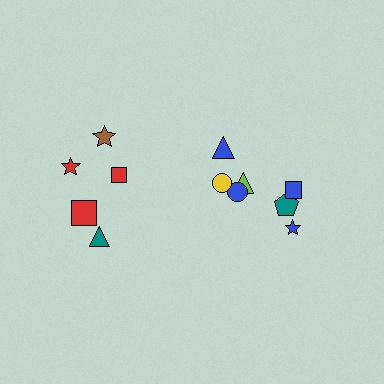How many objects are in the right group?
There are 7 objects.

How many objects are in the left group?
There are 5 objects.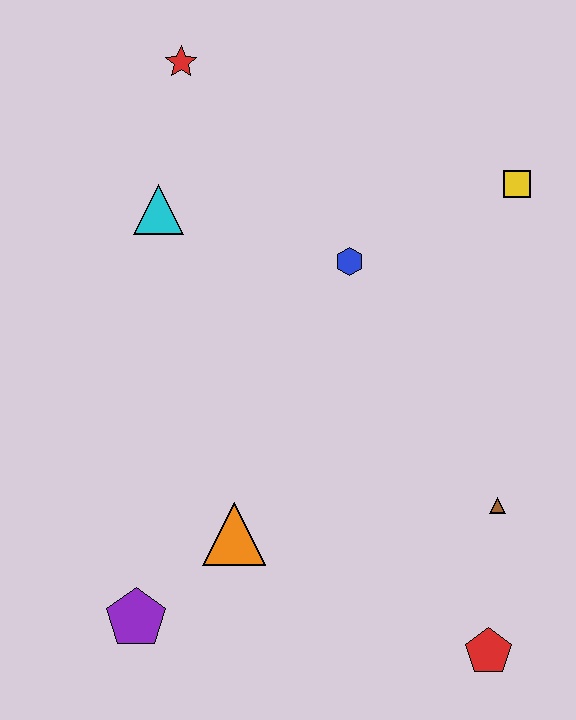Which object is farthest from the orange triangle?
The red star is farthest from the orange triangle.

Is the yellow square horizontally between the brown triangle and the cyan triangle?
No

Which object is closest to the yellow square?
The blue hexagon is closest to the yellow square.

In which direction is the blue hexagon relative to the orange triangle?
The blue hexagon is above the orange triangle.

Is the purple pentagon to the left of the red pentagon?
Yes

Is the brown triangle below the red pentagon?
No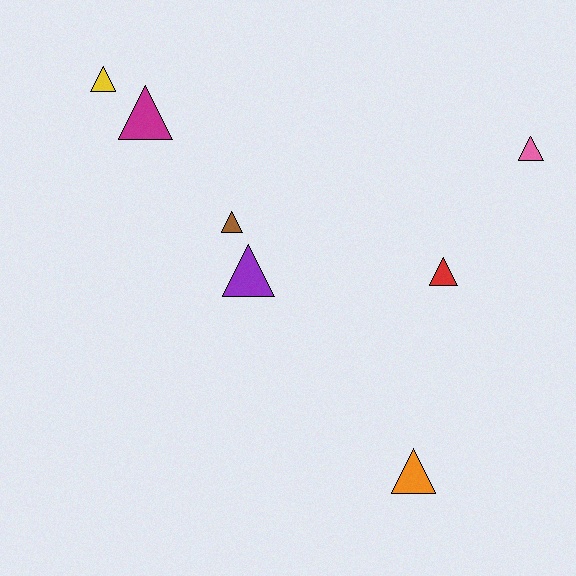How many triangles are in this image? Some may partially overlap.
There are 7 triangles.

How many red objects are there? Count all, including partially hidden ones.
There is 1 red object.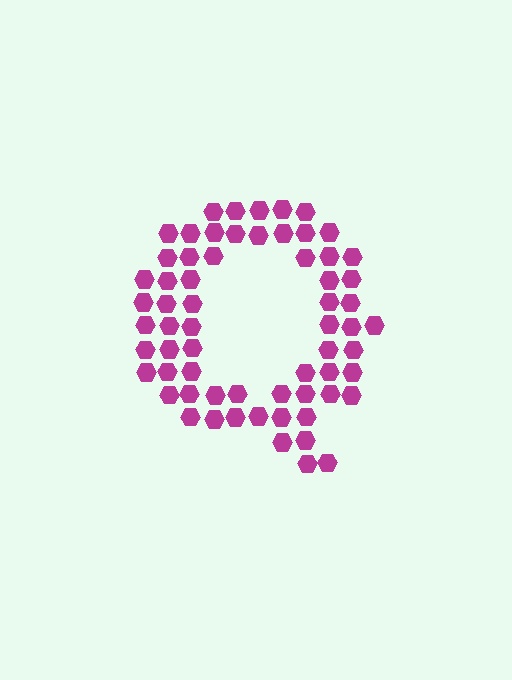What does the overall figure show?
The overall figure shows the letter Q.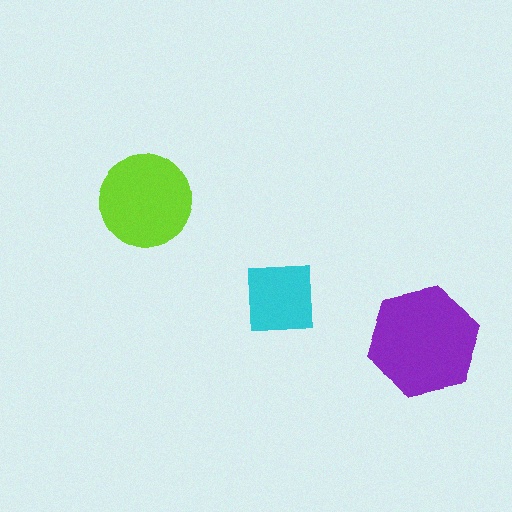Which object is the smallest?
The cyan square.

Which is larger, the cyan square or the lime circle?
The lime circle.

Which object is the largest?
The purple hexagon.